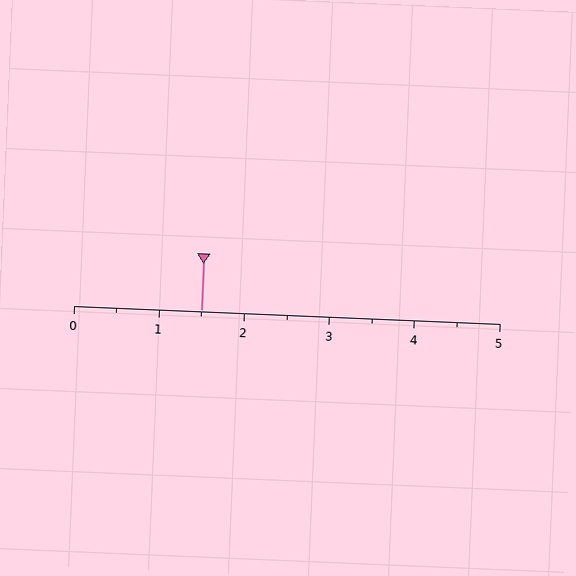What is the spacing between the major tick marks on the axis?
The major ticks are spaced 1 apart.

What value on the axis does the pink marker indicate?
The marker indicates approximately 1.5.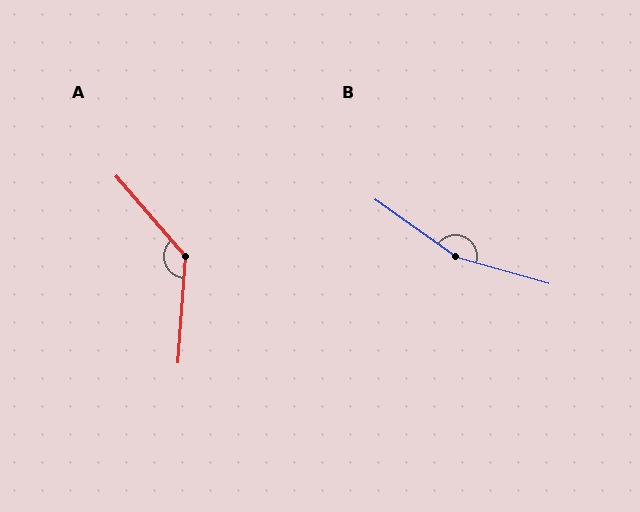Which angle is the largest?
B, at approximately 160 degrees.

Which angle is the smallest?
A, at approximately 135 degrees.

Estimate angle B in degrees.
Approximately 160 degrees.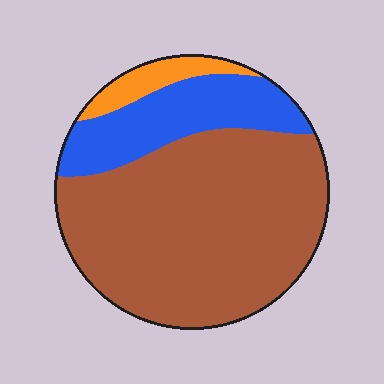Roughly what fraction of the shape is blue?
Blue covers 22% of the shape.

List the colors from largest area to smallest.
From largest to smallest: brown, blue, orange.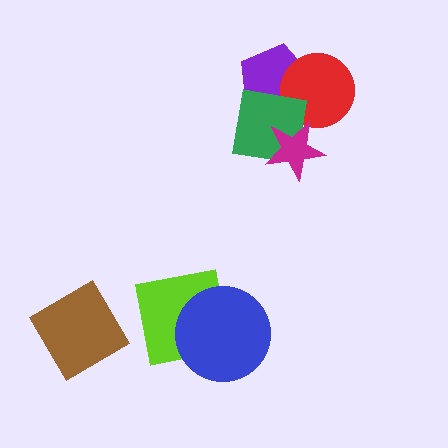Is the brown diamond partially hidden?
No, no other shape covers it.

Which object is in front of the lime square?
The blue circle is in front of the lime square.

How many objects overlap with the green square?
3 objects overlap with the green square.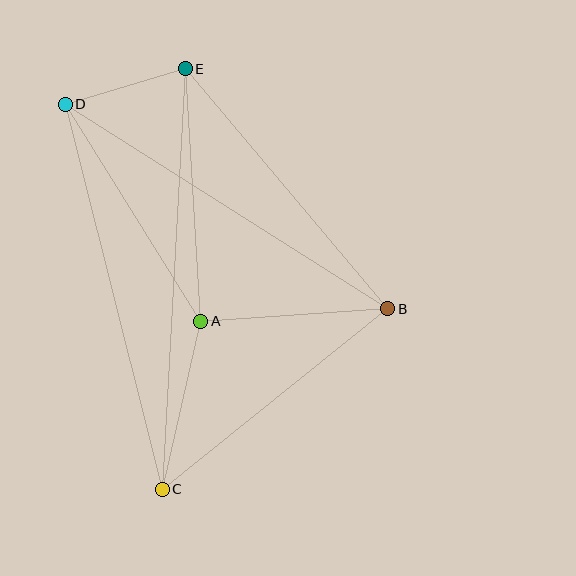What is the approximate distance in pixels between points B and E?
The distance between B and E is approximately 314 pixels.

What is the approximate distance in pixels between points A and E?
The distance between A and E is approximately 253 pixels.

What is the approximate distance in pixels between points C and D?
The distance between C and D is approximately 397 pixels.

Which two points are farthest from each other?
Points C and E are farthest from each other.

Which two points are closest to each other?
Points D and E are closest to each other.